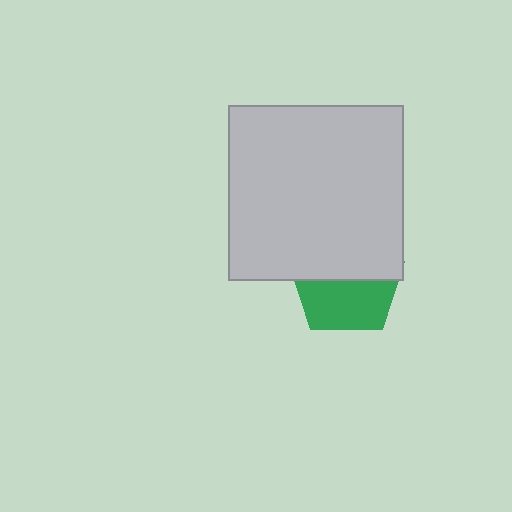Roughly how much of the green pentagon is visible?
About half of it is visible (roughly 47%).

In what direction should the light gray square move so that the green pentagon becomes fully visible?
The light gray square should move up. That is the shortest direction to clear the overlap and leave the green pentagon fully visible.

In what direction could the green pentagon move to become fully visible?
The green pentagon could move down. That would shift it out from behind the light gray square entirely.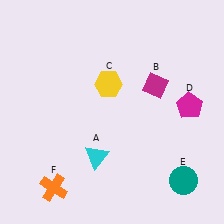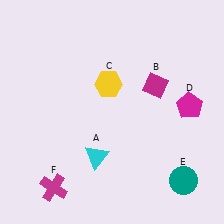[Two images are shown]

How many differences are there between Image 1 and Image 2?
There is 1 difference between the two images.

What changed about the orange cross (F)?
In Image 1, F is orange. In Image 2, it changed to magenta.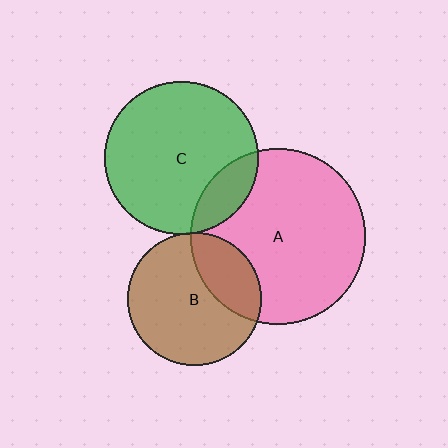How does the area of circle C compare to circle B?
Approximately 1.3 times.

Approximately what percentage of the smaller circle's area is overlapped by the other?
Approximately 5%.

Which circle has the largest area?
Circle A (pink).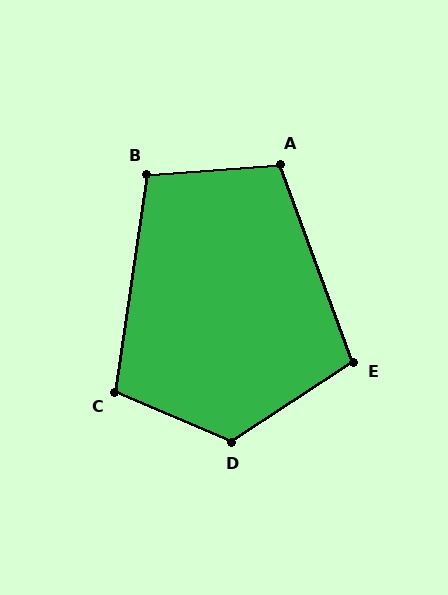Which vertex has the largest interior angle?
D, at approximately 124 degrees.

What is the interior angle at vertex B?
Approximately 103 degrees (obtuse).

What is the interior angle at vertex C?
Approximately 105 degrees (obtuse).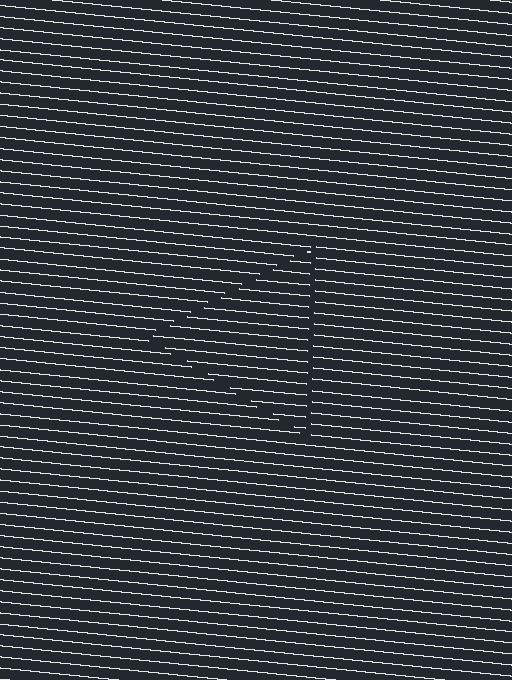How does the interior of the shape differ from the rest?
The interior of the shape contains the same grating, shifted by half a period — the contour is defined by the phase discontinuity where line-ends from the inner and outer gratings abut.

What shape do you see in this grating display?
An illusory triangle. The interior of the shape contains the same grating, shifted by half a period — the contour is defined by the phase discontinuity where line-ends from the inner and outer gratings abut.